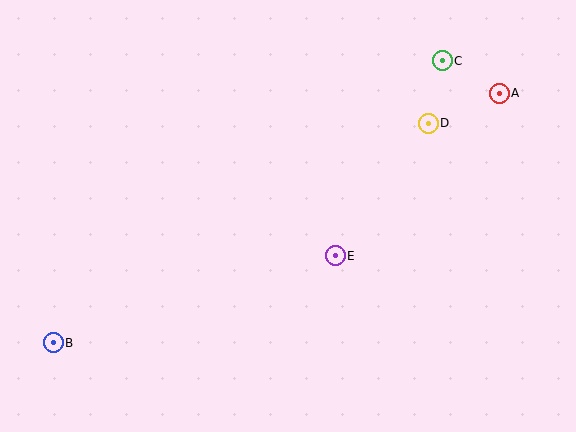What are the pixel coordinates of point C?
Point C is at (442, 61).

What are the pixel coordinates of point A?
Point A is at (499, 93).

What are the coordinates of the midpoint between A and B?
The midpoint between A and B is at (276, 218).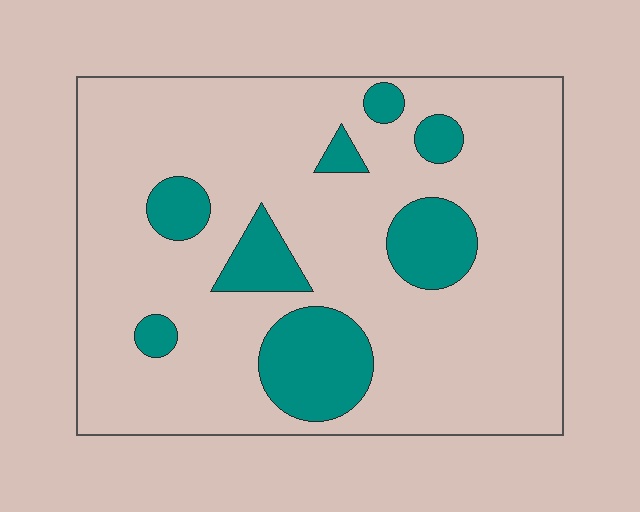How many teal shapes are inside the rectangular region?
8.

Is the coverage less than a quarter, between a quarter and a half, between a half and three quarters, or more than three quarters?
Less than a quarter.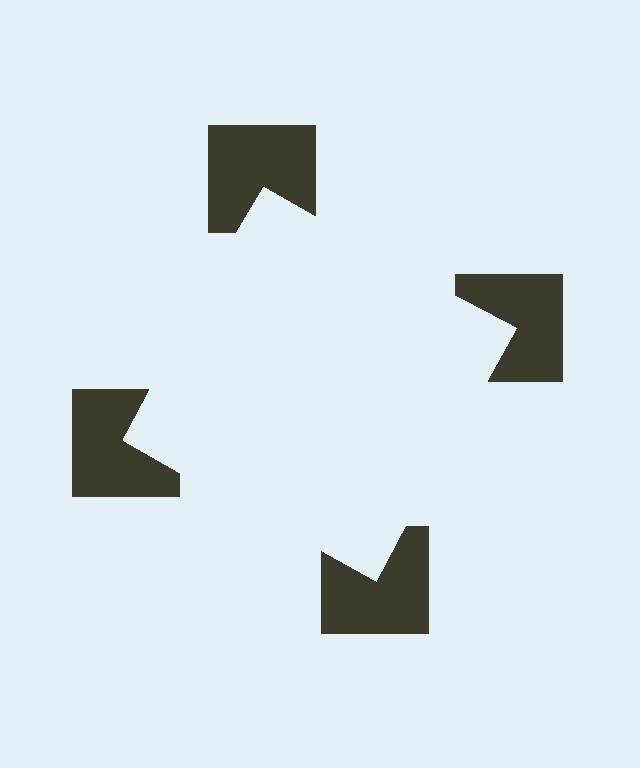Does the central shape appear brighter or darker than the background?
It typically appears slightly brighter than the background, even though no actual brightness change is drawn.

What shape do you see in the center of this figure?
An illusory square — its edges are inferred from the aligned wedge cuts in the notched squares, not physically drawn.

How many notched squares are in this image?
There are 4 — one at each vertex of the illusory square.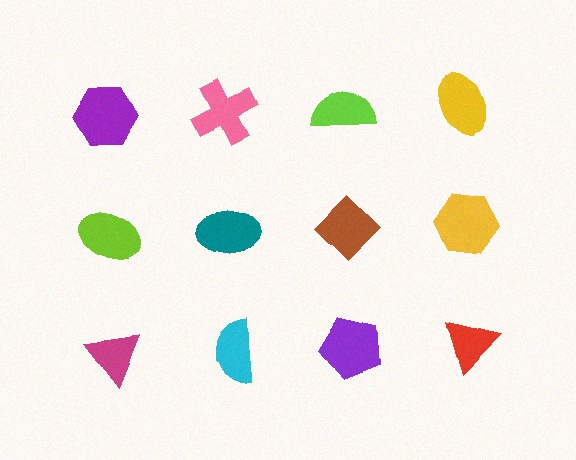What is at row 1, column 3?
A lime semicircle.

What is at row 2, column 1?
A lime ellipse.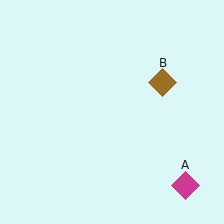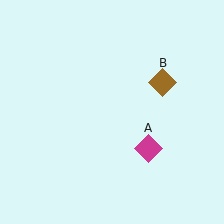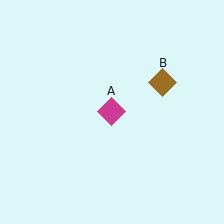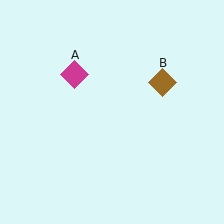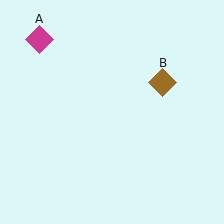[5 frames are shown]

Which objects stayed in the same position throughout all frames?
Brown diamond (object B) remained stationary.